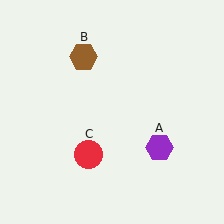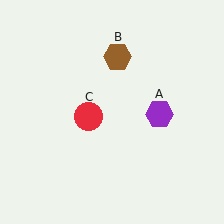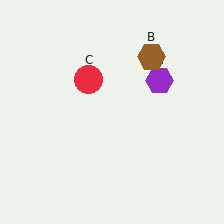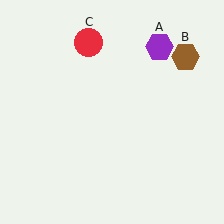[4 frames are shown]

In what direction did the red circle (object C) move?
The red circle (object C) moved up.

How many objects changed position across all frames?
3 objects changed position: purple hexagon (object A), brown hexagon (object B), red circle (object C).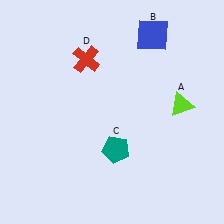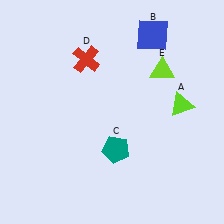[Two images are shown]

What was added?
A lime triangle (E) was added in Image 2.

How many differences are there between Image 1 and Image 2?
There is 1 difference between the two images.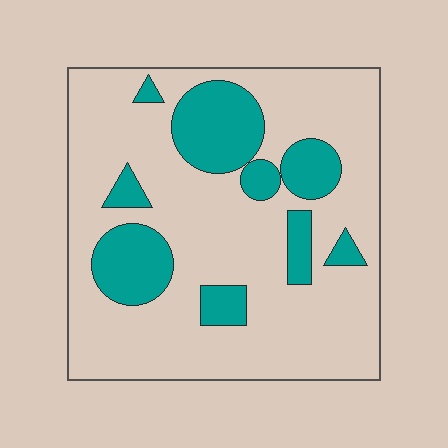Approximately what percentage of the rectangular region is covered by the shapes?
Approximately 25%.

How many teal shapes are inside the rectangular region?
9.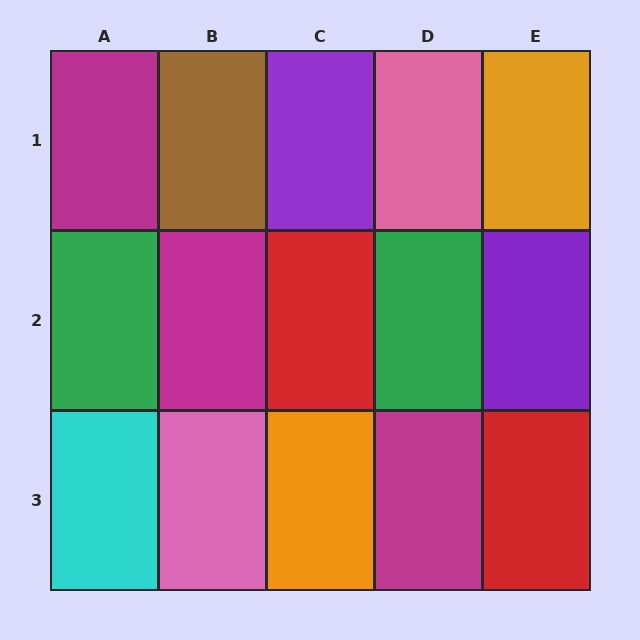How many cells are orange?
2 cells are orange.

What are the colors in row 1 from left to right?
Magenta, brown, purple, pink, orange.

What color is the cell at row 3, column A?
Cyan.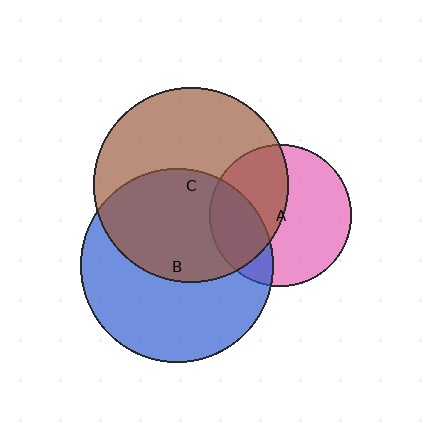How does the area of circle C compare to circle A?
Approximately 1.9 times.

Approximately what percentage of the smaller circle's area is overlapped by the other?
Approximately 25%.